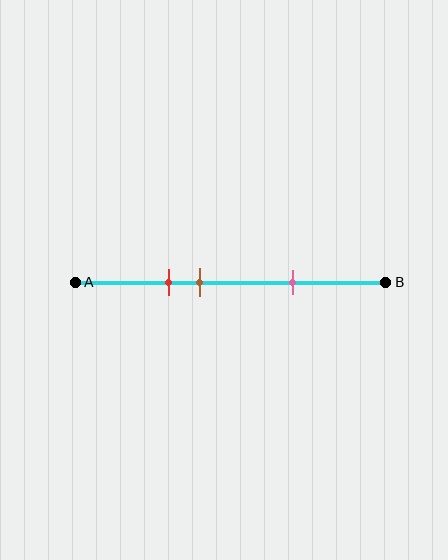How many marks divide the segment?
There are 3 marks dividing the segment.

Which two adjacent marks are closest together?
The red and brown marks are the closest adjacent pair.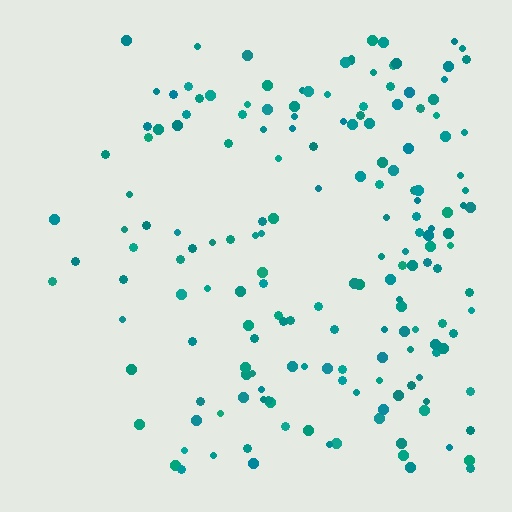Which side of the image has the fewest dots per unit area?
The left.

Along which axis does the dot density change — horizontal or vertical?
Horizontal.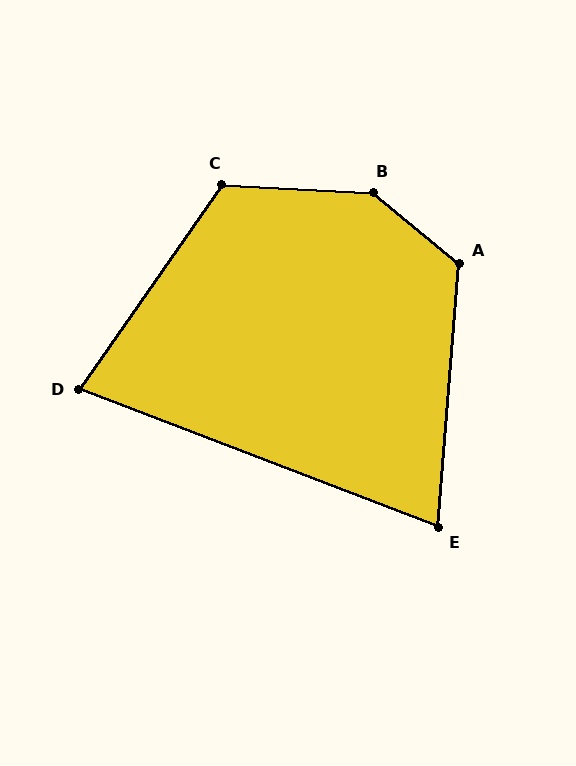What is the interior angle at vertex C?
Approximately 122 degrees (obtuse).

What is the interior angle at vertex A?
Approximately 125 degrees (obtuse).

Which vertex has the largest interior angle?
B, at approximately 143 degrees.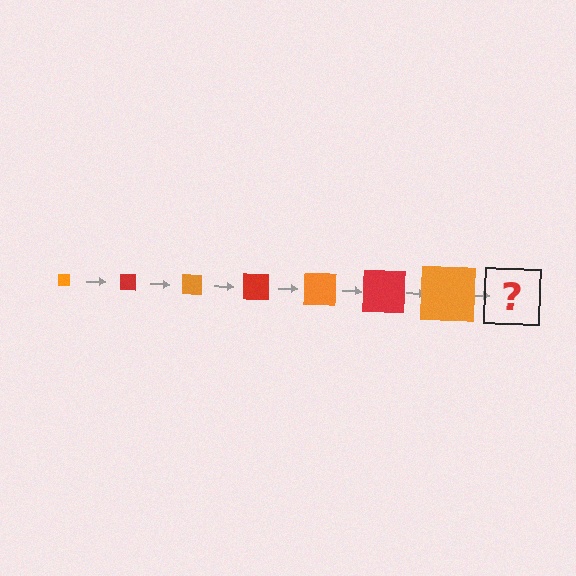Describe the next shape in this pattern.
It should be a red square, larger than the previous one.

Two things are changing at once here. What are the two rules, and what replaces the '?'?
The two rules are that the square grows larger each step and the color cycles through orange and red. The '?' should be a red square, larger than the previous one.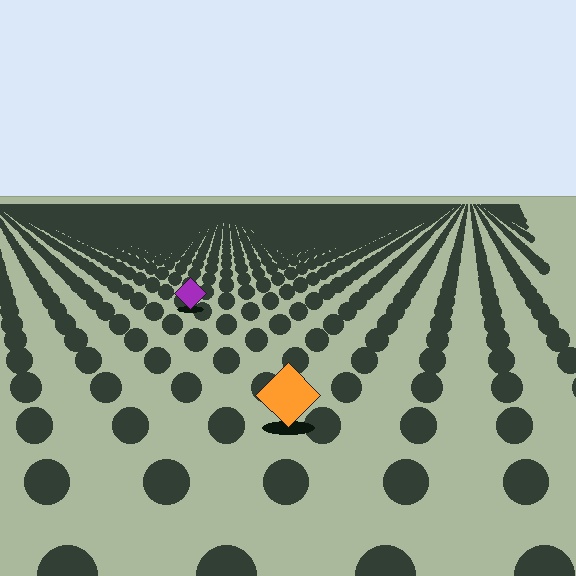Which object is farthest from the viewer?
The purple diamond is farthest from the viewer. It appears smaller and the ground texture around it is denser.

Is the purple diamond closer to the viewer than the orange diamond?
No. The orange diamond is closer — you can tell from the texture gradient: the ground texture is coarser near it.